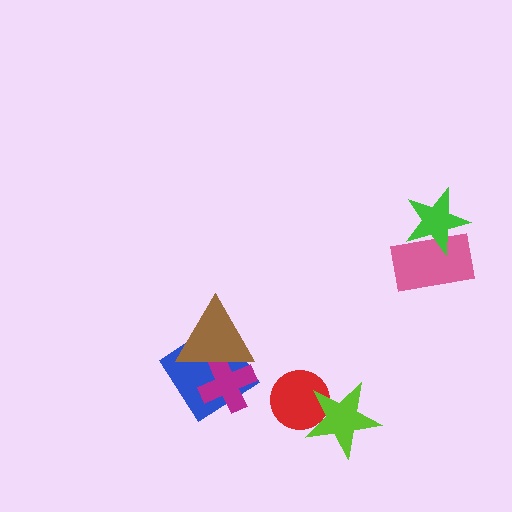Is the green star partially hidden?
No, no other shape covers it.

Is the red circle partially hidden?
Yes, it is partially covered by another shape.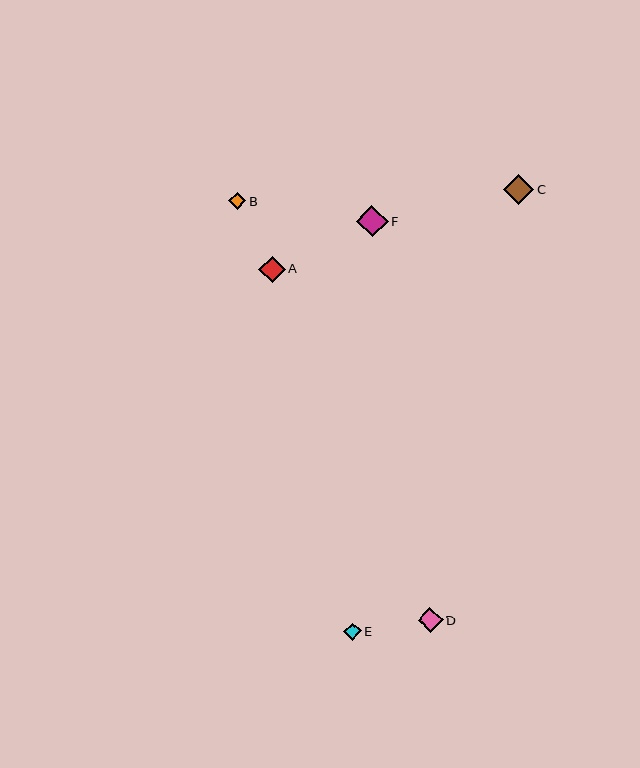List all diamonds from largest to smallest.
From largest to smallest: F, C, A, D, B, E.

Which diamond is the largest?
Diamond F is the largest with a size of approximately 31 pixels.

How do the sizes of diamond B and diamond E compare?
Diamond B and diamond E are approximately the same size.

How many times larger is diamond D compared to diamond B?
Diamond D is approximately 1.4 times the size of diamond B.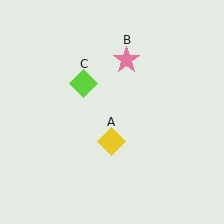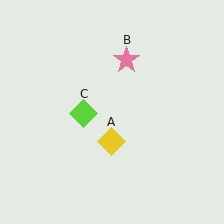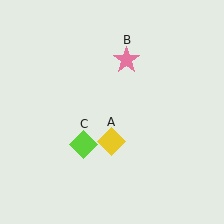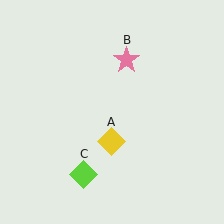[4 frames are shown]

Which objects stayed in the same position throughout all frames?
Yellow diamond (object A) and pink star (object B) remained stationary.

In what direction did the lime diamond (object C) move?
The lime diamond (object C) moved down.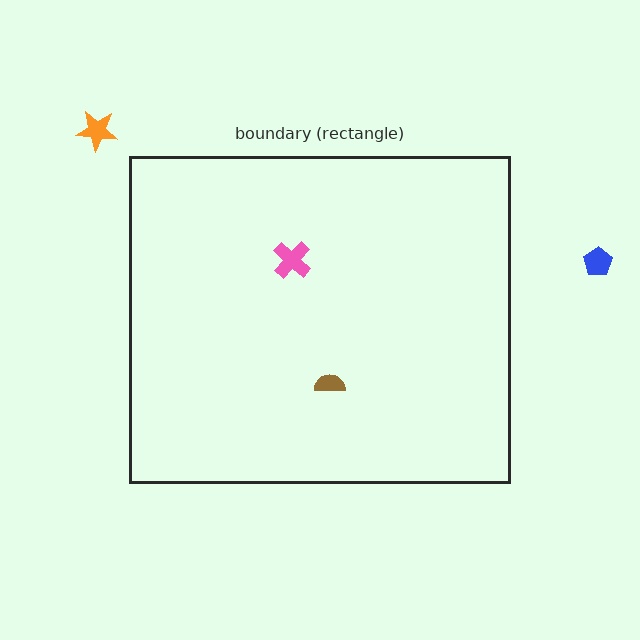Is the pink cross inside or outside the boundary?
Inside.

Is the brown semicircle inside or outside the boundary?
Inside.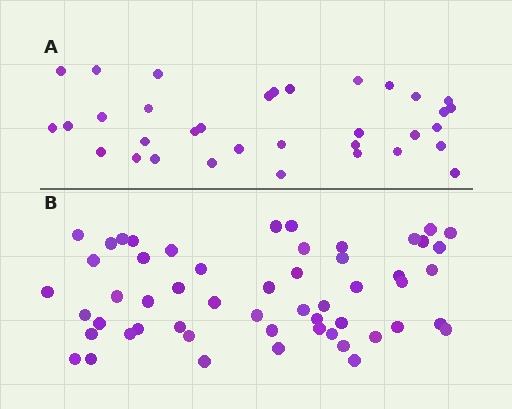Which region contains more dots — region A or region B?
Region B (the bottom region) has more dots.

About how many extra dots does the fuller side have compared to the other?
Region B has approximately 20 more dots than region A.